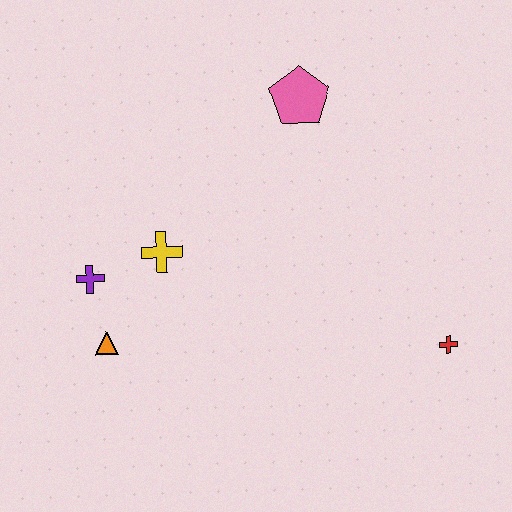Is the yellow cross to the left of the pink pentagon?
Yes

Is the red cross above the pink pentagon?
No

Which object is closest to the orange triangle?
The purple cross is closest to the orange triangle.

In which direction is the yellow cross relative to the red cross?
The yellow cross is to the left of the red cross.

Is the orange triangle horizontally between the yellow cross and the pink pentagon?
No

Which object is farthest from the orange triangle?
The red cross is farthest from the orange triangle.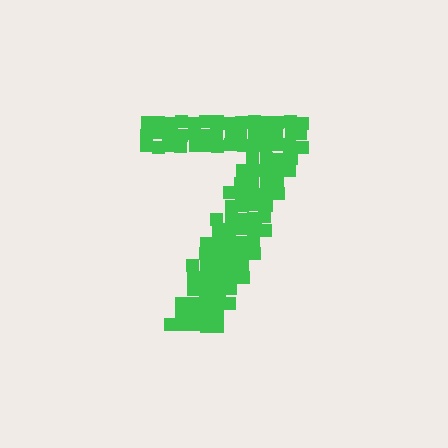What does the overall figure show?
The overall figure shows the digit 7.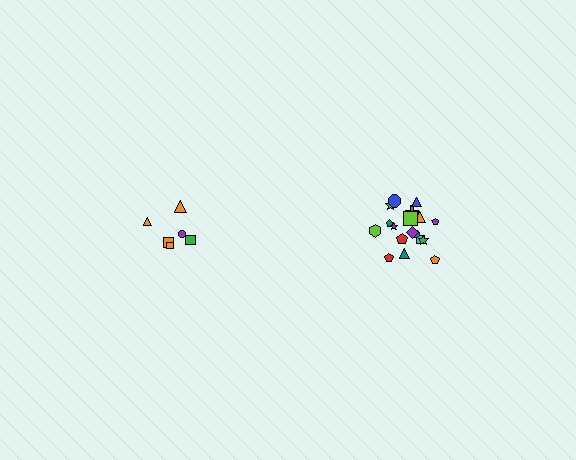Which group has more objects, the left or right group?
The right group.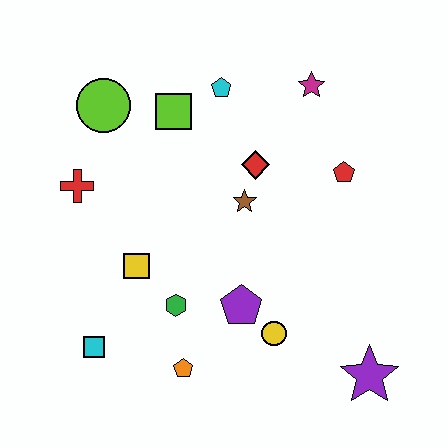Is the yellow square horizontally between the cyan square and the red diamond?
Yes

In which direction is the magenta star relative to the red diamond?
The magenta star is above the red diamond.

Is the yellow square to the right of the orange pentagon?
No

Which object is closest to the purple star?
The yellow circle is closest to the purple star.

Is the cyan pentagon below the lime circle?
No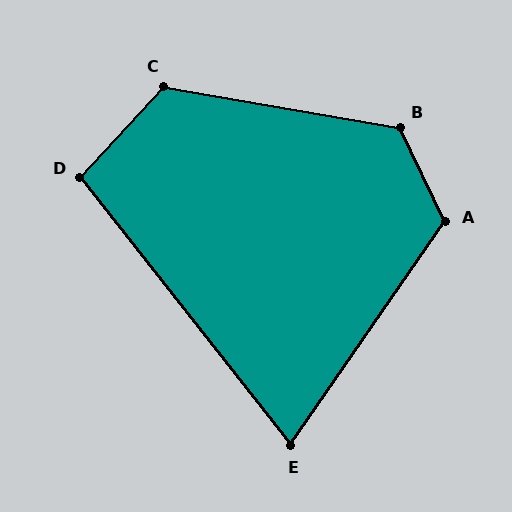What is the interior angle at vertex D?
Approximately 99 degrees (obtuse).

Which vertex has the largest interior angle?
B, at approximately 126 degrees.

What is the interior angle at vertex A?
Approximately 119 degrees (obtuse).